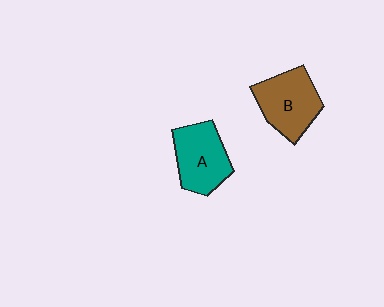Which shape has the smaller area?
Shape A (teal).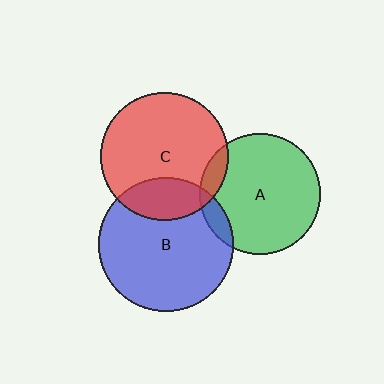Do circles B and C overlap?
Yes.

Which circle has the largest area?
Circle B (blue).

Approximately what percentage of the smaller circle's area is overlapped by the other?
Approximately 25%.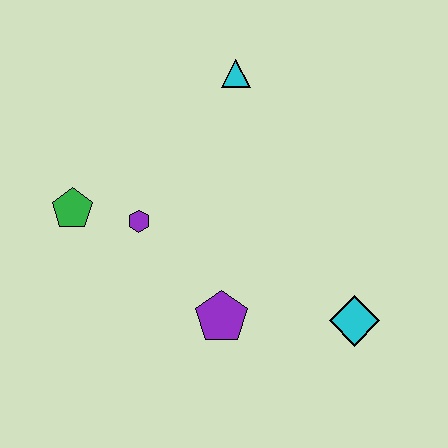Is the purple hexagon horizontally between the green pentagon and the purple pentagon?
Yes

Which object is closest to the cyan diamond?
The purple pentagon is closest to the cyan diamond.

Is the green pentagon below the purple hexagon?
No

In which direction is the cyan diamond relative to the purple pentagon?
The cyan diamond is to the right of the purple pentagon.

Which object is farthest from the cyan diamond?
The green pentagon is farthest from the cyan diamond.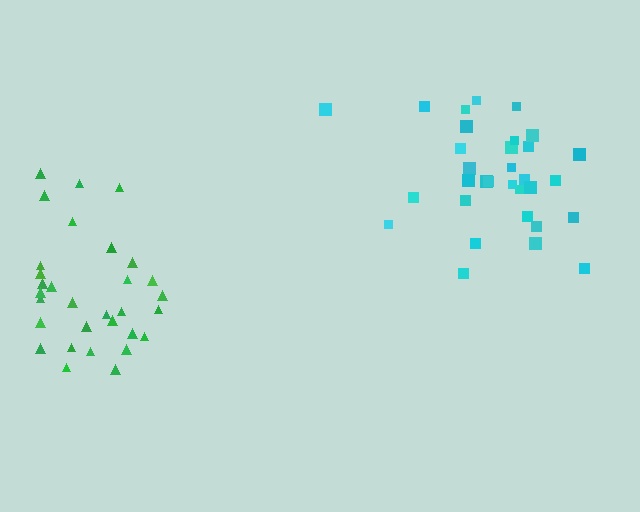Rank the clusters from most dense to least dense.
cyan, green.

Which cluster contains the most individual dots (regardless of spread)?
Cyan (32).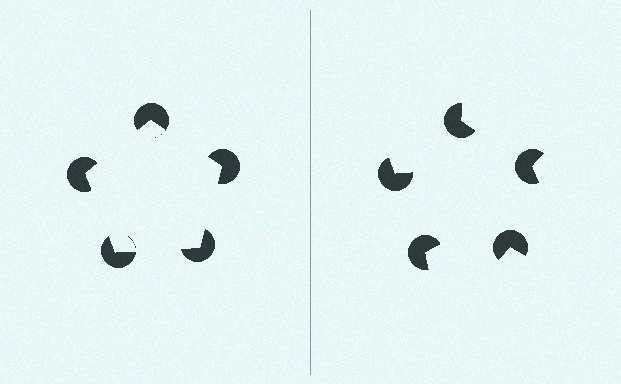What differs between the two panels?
The pac-man discs are positioned identically on both sides; only the wedge orientations differ. On the left they align to a pentagon; on the right they are misaligned.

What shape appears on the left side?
An illusory pentagon.